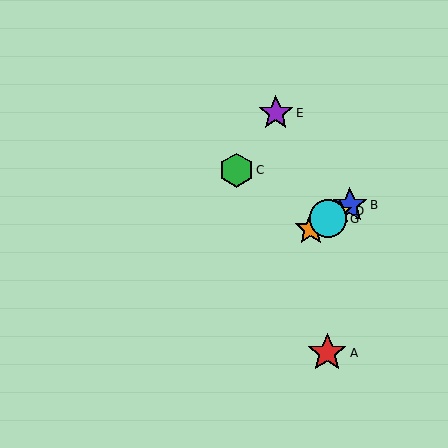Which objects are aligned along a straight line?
Objects B, D, F, G are aligned along a straight line.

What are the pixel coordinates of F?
Object F is at (311, 229).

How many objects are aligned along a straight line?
4 objects (B, D, F, G) are aligned along a straight line.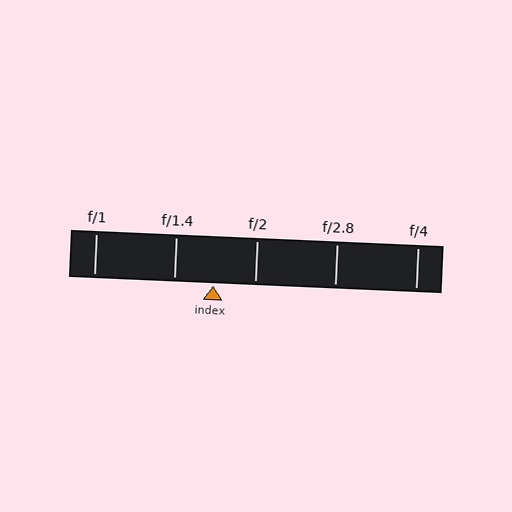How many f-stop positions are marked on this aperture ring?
There are 5 f-stop positions marked.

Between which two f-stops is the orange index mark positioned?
The index mark is between f/1.4 and f/2.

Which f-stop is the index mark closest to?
The index mark is closest to f/1.4.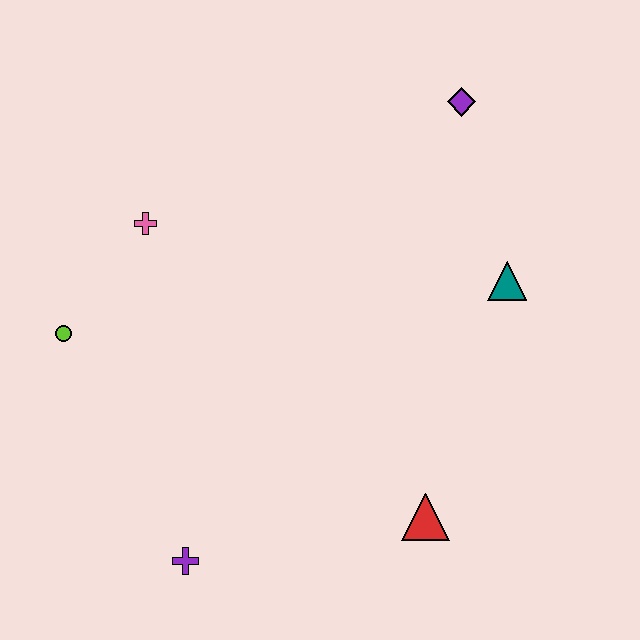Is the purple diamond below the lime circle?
No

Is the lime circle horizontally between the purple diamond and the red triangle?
No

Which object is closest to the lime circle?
The pink cross is closest to the lime circle.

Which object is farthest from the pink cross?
The red triangle is farthest from the pink cross.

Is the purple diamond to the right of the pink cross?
Yes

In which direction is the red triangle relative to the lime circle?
The red triangle is to the right of the lime circle.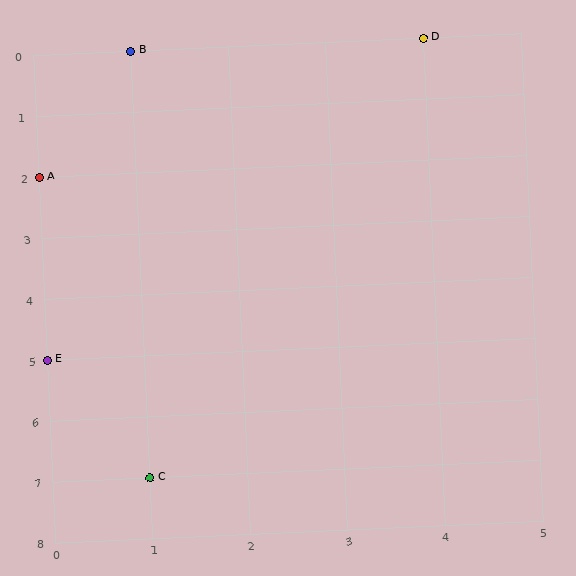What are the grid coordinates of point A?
Point A is at grid coordinates (0, 2).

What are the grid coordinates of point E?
Point E is at grid coordinates (0, 5).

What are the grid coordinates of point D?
Point D is at grid coordinates (4, 0).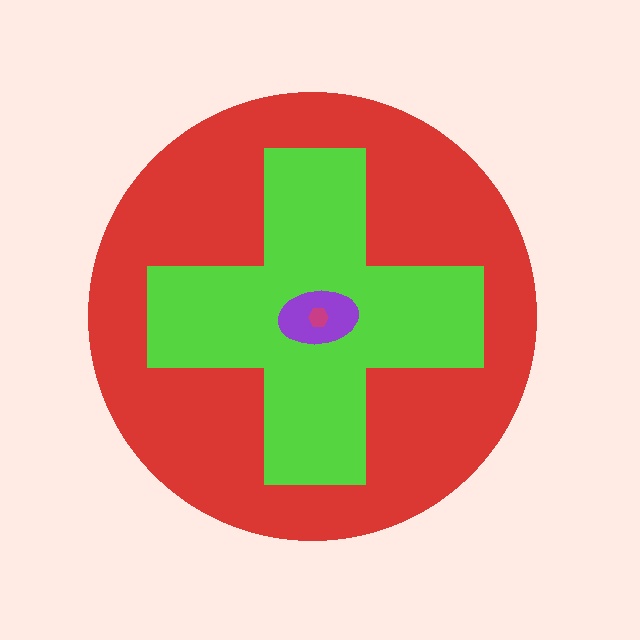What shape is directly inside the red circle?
The lime cross.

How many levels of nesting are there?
4.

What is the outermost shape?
The red circle.